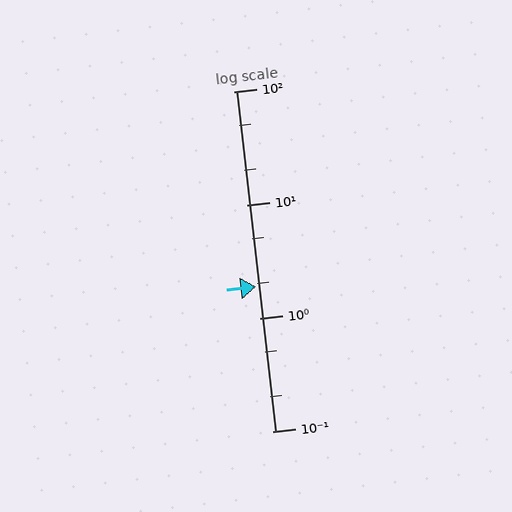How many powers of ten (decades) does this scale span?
The scale spans 3 decades, from 0.1 to 100.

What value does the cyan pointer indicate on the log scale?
The pointer indicates approximately 1.9.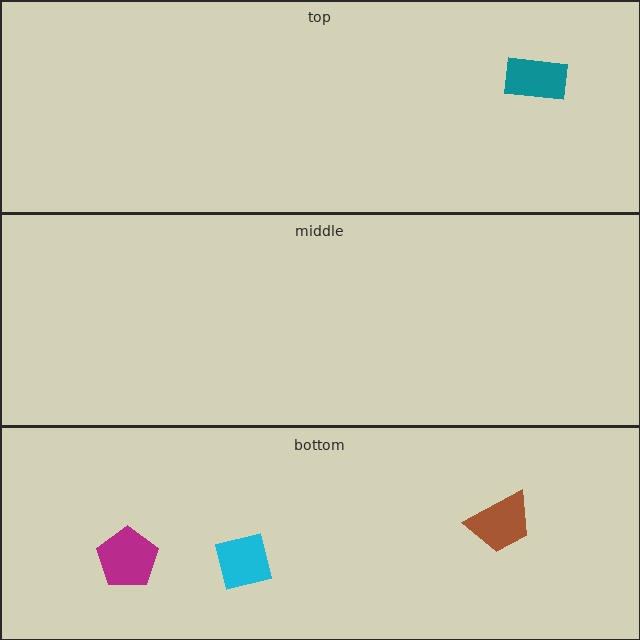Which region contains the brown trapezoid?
The bottom region.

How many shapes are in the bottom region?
3.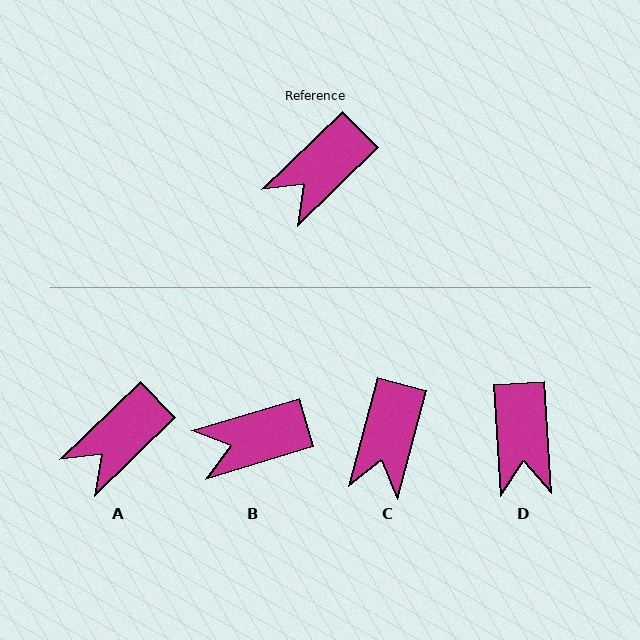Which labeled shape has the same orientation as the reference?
A.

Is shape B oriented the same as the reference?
No, it is off by about 28 degrees.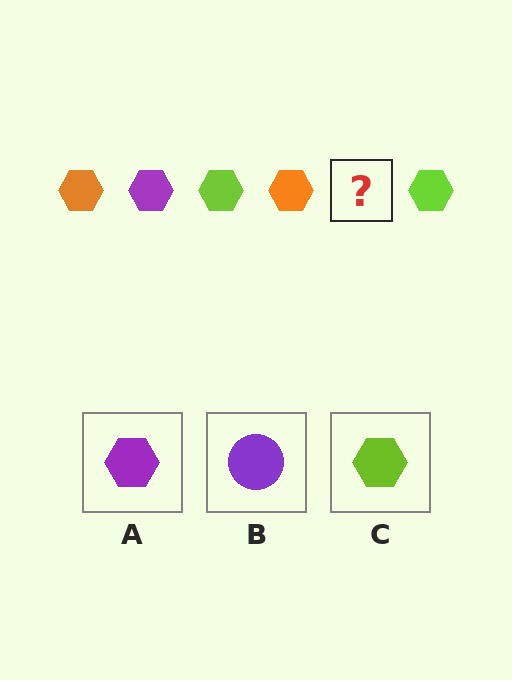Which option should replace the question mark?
Option A.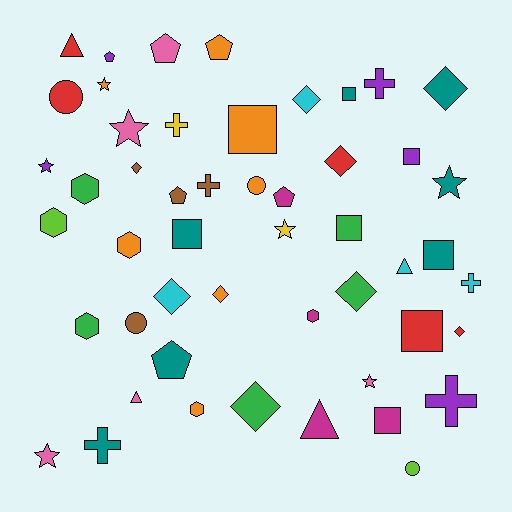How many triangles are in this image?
There are 4 triangles.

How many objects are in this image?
There are 50 objects.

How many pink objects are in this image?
There are 5 pink objects.